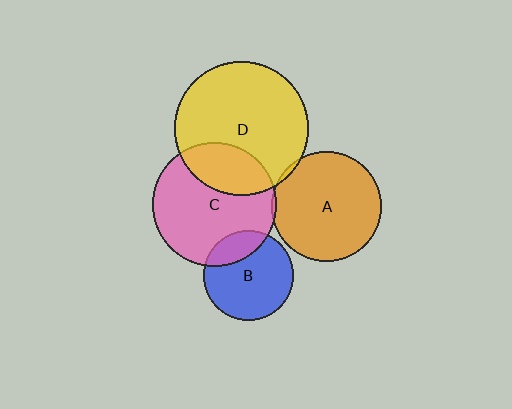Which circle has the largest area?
Circle D (yellow).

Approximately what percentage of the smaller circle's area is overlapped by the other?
Approximately 20%.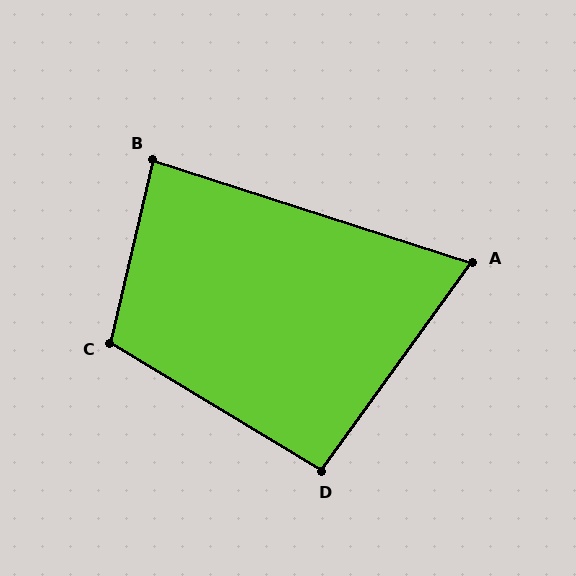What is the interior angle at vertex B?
Approximately 85 degrees (approximately right).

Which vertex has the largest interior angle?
C, at approximately 108 degrees.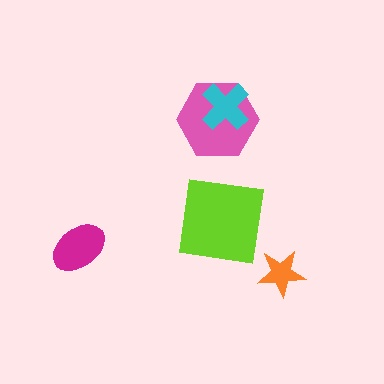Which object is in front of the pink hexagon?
The cyan cross is in front of the pink hexagon.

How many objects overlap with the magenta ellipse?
0 objects overlap with the magenta ellipse.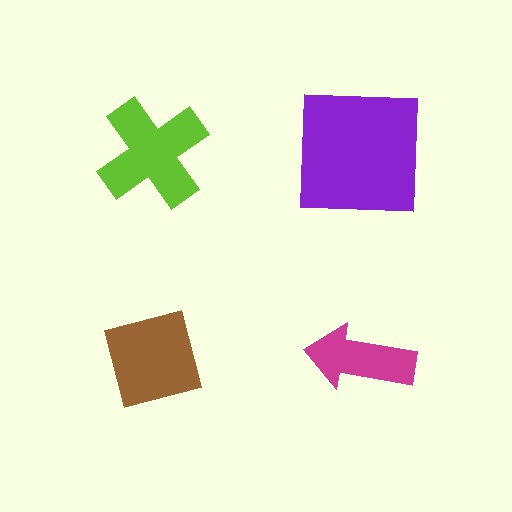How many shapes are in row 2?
2 shapes.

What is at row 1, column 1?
A lime cross.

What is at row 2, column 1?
A brown square.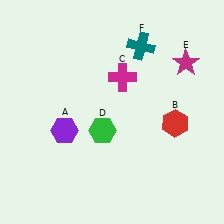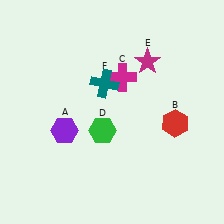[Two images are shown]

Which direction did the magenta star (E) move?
The magenta star (E) moved left.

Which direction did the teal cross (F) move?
The teal cross (F) moved down.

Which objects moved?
The objects that moved are: the magenta star (E), the teal cross (F).